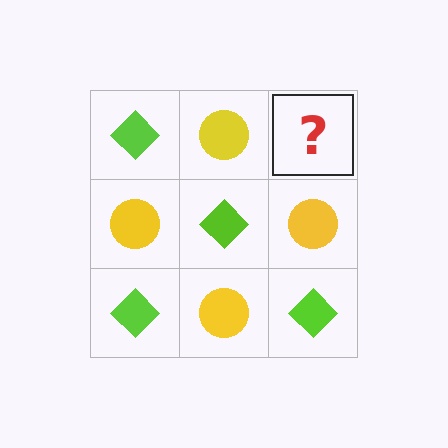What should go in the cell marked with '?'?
The missing cell should contain a lime diamond.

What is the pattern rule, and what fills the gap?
The rule is that it alternates lime diamond and yellow circle in a checkerboard pattern. The gap should be filled with a lime diamond.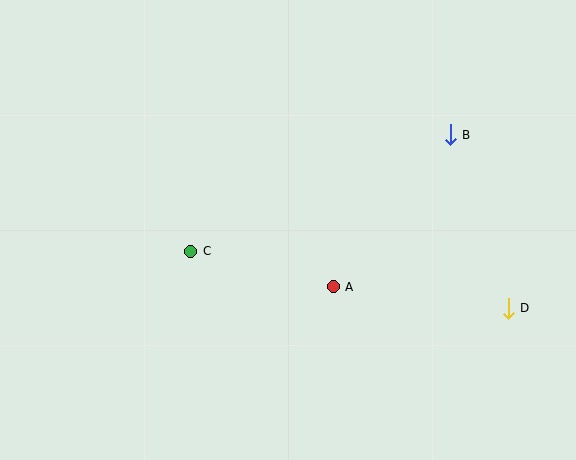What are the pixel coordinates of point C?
Point C is at (191, 251).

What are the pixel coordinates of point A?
Point A is at (333, 287).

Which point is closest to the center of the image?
Point A at (333, 287) is closest to the center.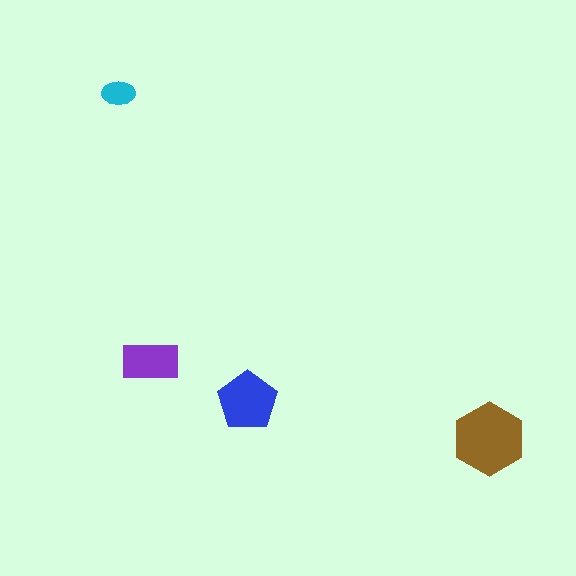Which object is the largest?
The brown hexagon.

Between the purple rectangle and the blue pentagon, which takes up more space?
The blue pentagon.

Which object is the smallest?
The cyan ellipse.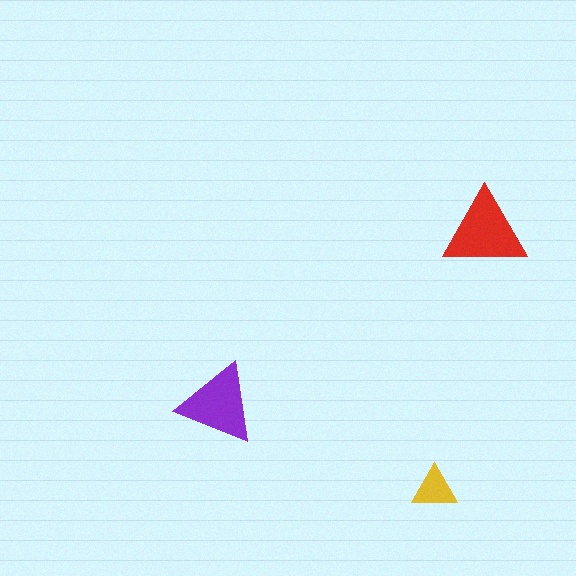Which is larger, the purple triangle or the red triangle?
The red one.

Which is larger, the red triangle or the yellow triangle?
The red one.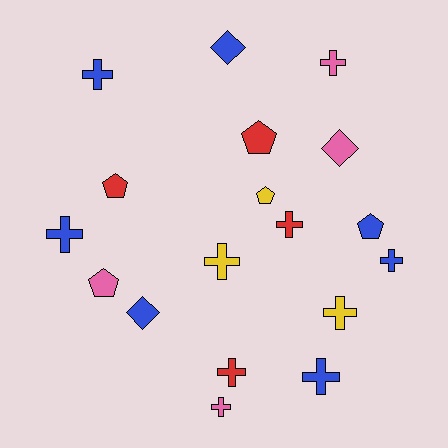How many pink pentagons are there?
There is 1 pink pentagon.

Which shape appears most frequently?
Cross, with 10 objects.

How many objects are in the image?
There are 18 objects.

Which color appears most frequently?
Blue, with 7 objects.